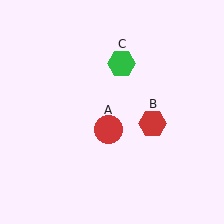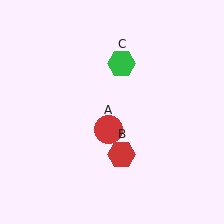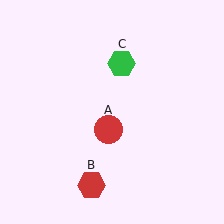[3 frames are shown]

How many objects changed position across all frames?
1 object changed position: red hexagon (object B).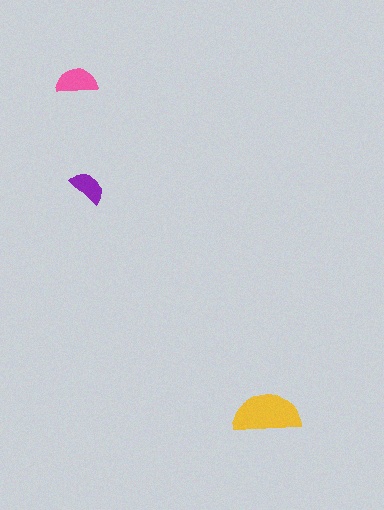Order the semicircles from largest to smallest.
the yellow one, the pink one, the purple one.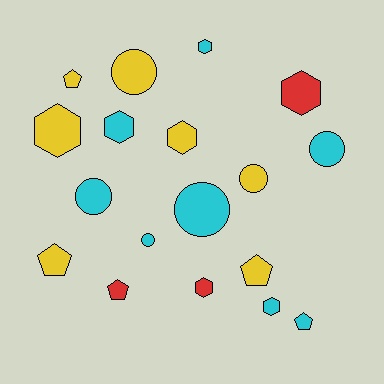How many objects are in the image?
There are 18 objects.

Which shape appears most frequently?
Hexagon, with 7 objects.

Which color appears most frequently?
Cyan, with 8 objects.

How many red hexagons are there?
There are 2 red hexagons.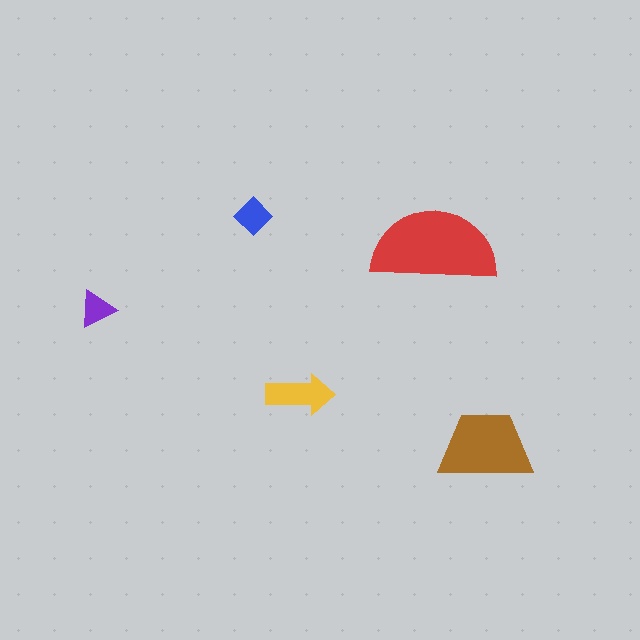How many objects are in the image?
There are 5 objects in the image.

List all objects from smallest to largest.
The purple triangle, the blue diamond, the yellow arrow, the brown trapezoid, the red semicircle.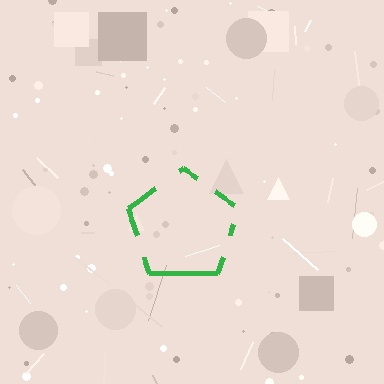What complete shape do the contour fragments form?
The contour fragments form a pentagon.